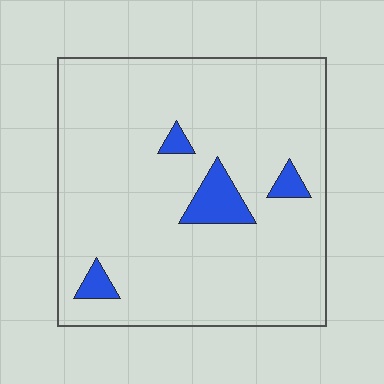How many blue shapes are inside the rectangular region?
4.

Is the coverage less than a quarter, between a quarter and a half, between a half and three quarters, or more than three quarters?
Less than a quarter.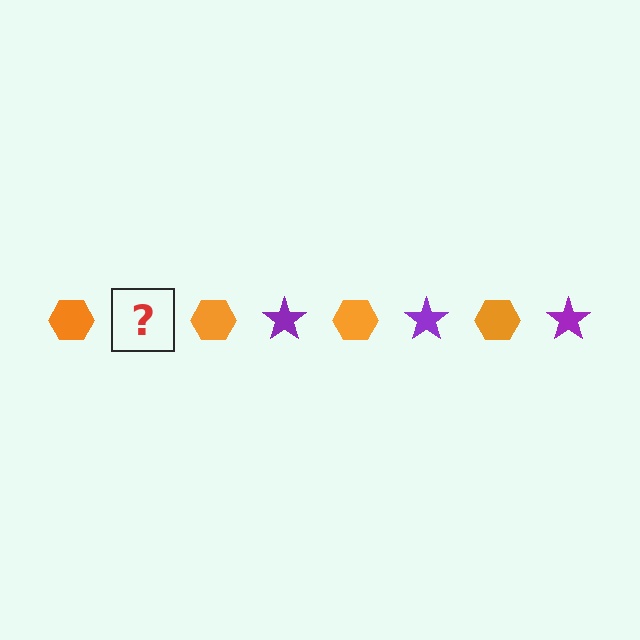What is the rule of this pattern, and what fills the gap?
The rule is that the pattern alternates between orange hexagon and purple star. The gap should be filled with a purple star.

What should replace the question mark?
The question mark should be replaced with a purple star.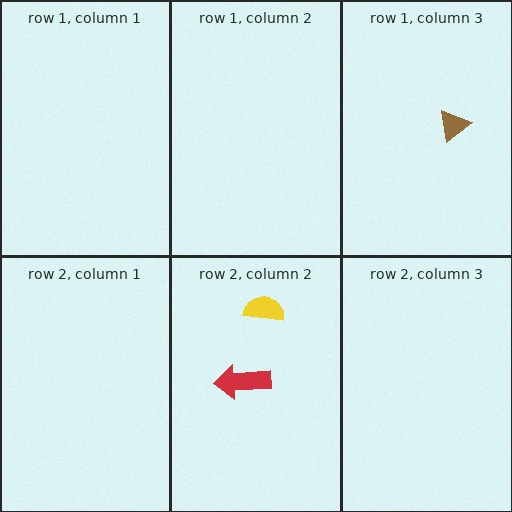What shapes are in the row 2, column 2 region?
The red arrow, the yellow semicircle.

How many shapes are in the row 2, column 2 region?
2.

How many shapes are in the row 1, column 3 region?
1.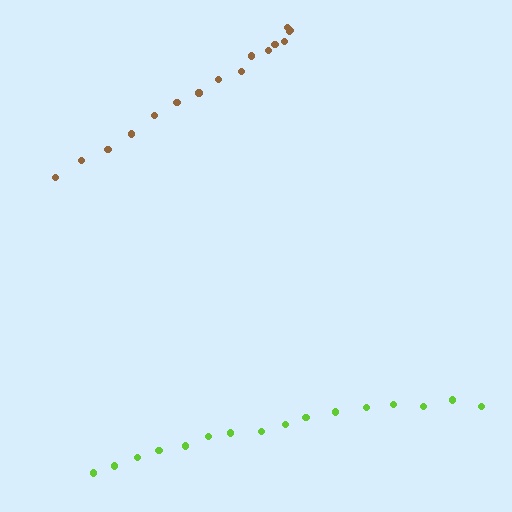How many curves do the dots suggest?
There are 2 distinct paths.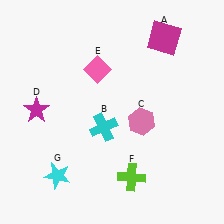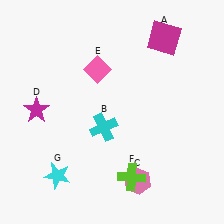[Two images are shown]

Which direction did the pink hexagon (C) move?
The pink hexagon (C) moved down.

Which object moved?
The pink hexagon (C) moved down.